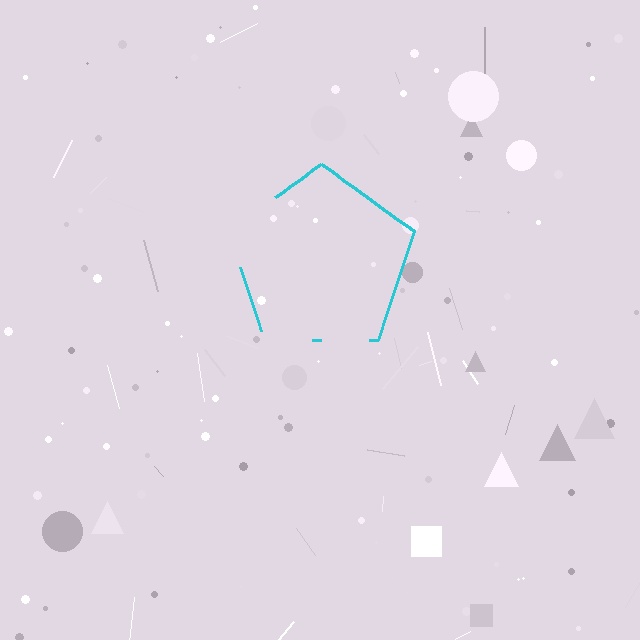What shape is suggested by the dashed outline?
The dashed outline suggests a pentagon.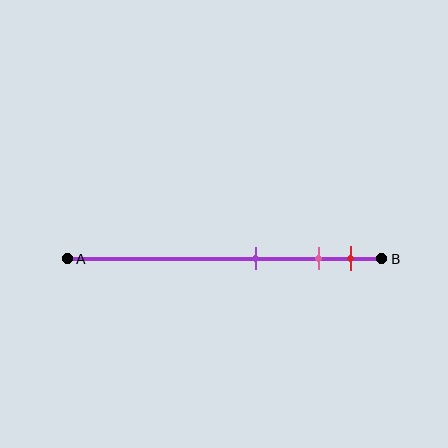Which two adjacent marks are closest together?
The pink and red marks are the closest adjacent pair.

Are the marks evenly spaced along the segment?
No, the marks are not evenly spaced.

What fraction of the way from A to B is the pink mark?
The pink mark is approximately 80% (0.8) of the way from A to B.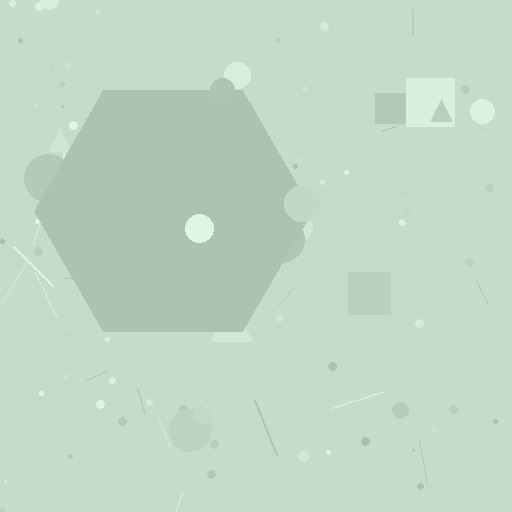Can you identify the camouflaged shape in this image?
The camouflaged shape is a hexagon.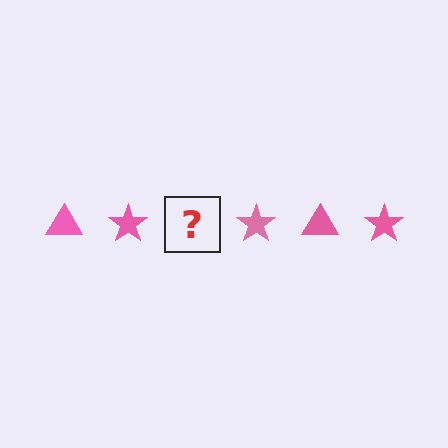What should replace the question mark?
The question mark should be replaced with a pink triangle.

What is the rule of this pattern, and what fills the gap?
The rule is that the pattern cycles through triangle, star shapes in pink. The gap should be filled with a pink triangle.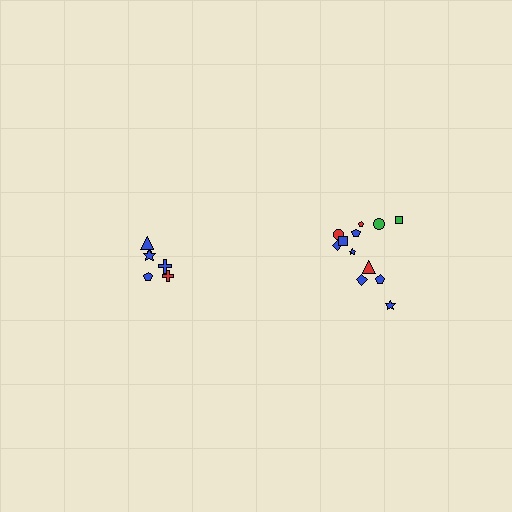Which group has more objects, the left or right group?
The right group.